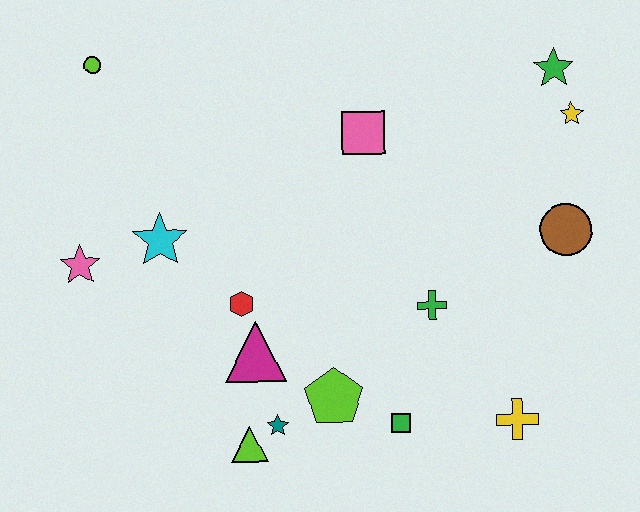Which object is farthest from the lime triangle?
The green star is farthest from the lime triangle.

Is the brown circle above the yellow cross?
Yes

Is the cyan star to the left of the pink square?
Yes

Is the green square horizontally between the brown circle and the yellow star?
No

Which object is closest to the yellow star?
The green star is closest to the yellow star.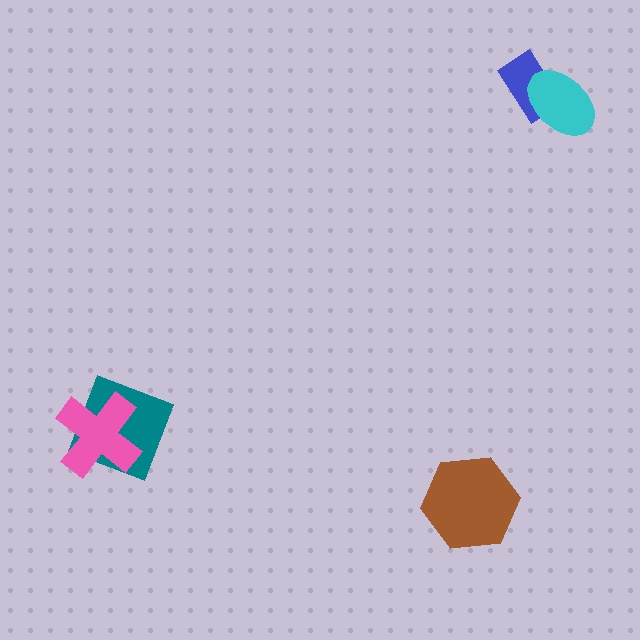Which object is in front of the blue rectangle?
The cyan ellipse is in front of the blue rectangle.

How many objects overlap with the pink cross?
1 object overlaps with the pink cross.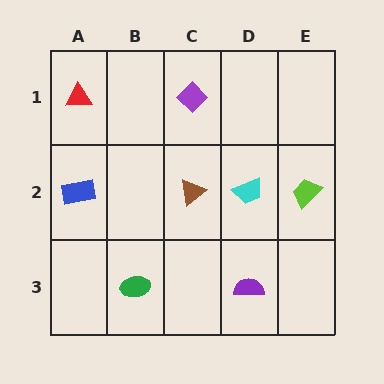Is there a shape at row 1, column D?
No, that cell is empty.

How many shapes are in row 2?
4 shapes.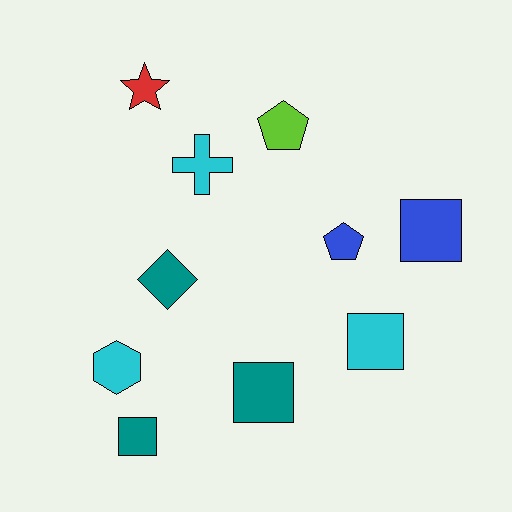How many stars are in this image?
There is 1 star.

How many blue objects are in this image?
There are 2 blue objects.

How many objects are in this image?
There are 10 objects.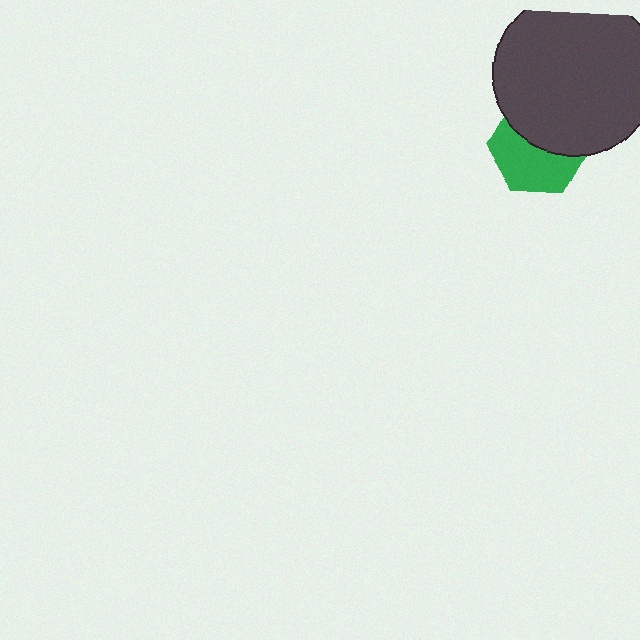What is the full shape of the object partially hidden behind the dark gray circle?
The partially hidden object is a green hexagon.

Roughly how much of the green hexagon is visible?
About half of it is visible (roughly 53%).